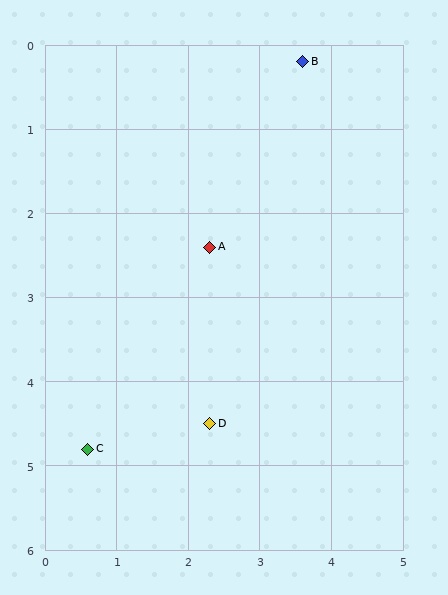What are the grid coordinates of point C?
Point C is at approximately (0.6, 4.8).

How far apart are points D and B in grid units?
Points D and B are about 4.5 grid units apart.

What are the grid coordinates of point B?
Point B is at approximately (3.6, 0.2).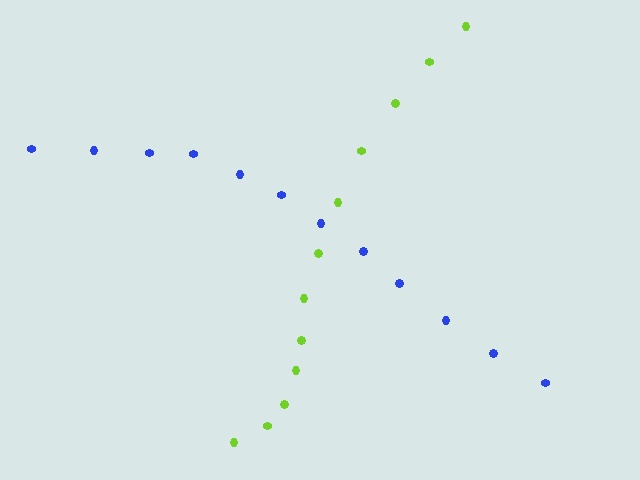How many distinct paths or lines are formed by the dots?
There are 2 distinct paths.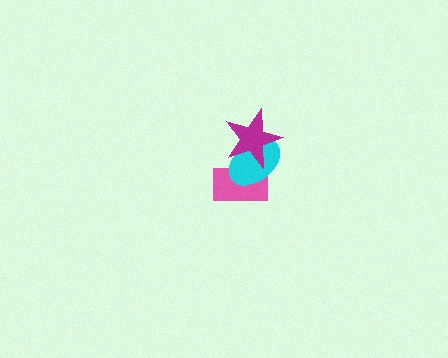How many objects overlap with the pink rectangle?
2 objects overlap with the pink rectangle.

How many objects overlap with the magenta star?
2 objects overlap with the magenta star.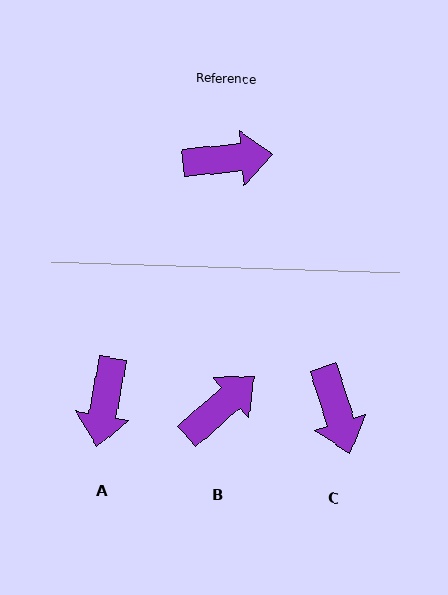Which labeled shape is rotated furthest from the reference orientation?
A, about 105 degrees away.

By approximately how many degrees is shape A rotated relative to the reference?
Approximately 105 degrees clockwise.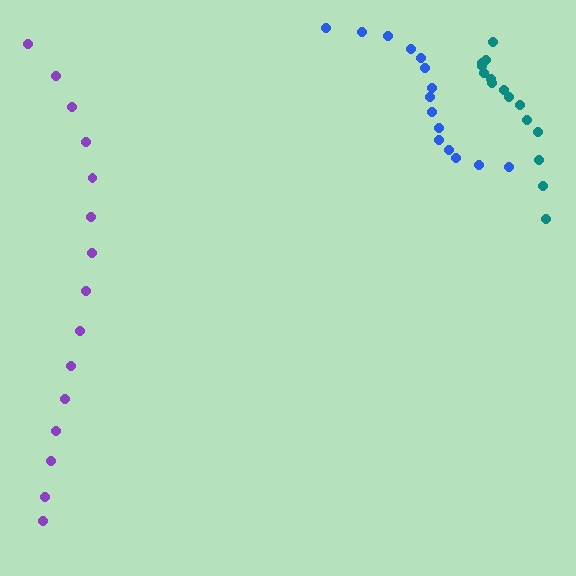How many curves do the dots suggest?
There are 3 distinct paths.